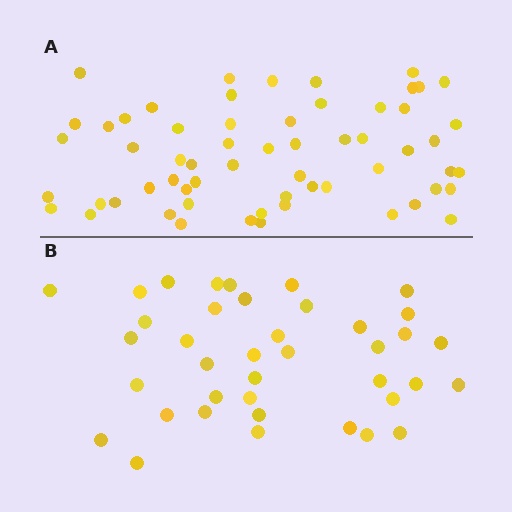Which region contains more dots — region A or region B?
Region A (the top region) has more dots.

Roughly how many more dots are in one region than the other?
Region A has approximately 20 more dots than region B.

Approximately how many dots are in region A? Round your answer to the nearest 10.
About 60 dots.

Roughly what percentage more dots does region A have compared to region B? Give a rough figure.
About 55% more.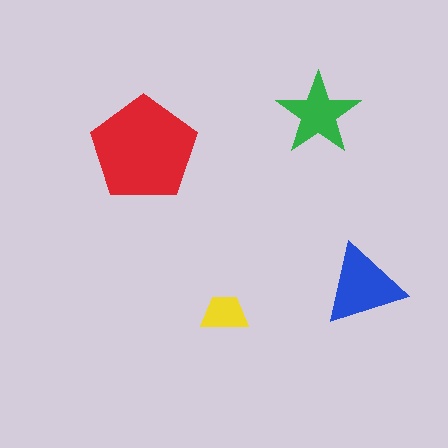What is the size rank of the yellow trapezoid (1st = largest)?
4th.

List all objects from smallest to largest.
The yellow trapezoid, the green star, the blue triangle, the red pentagon.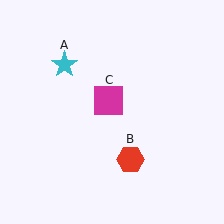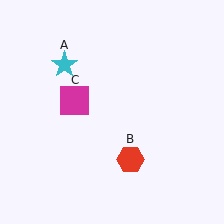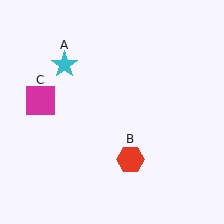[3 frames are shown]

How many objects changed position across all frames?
1 object changed position: magenta square (object C).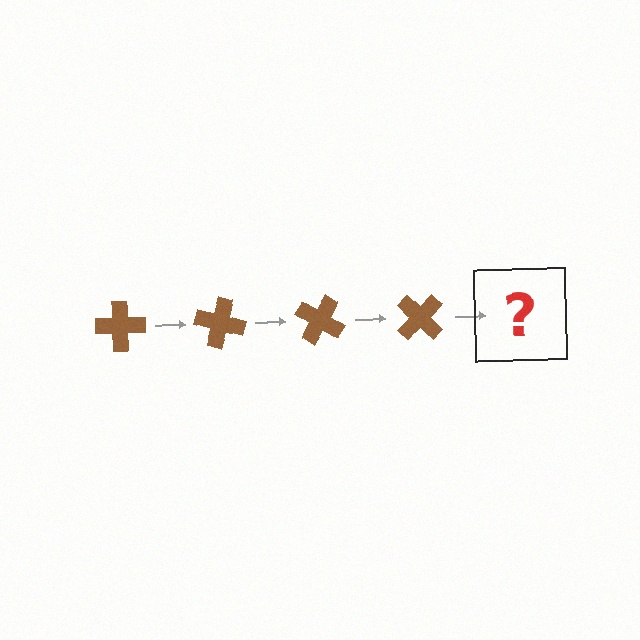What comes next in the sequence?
The next element should be a brown cross rotated 60 degrees.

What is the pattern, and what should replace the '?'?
The pattern is that the cross rotates 15 degrees each step. The '?' should be a brown cross rotated 60 degrees.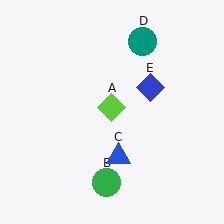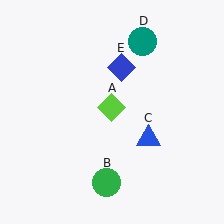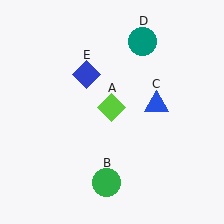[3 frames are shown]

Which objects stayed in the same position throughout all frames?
Lime diamond (object A) and green circle (object B) and teal circle (object D) remained stationary.